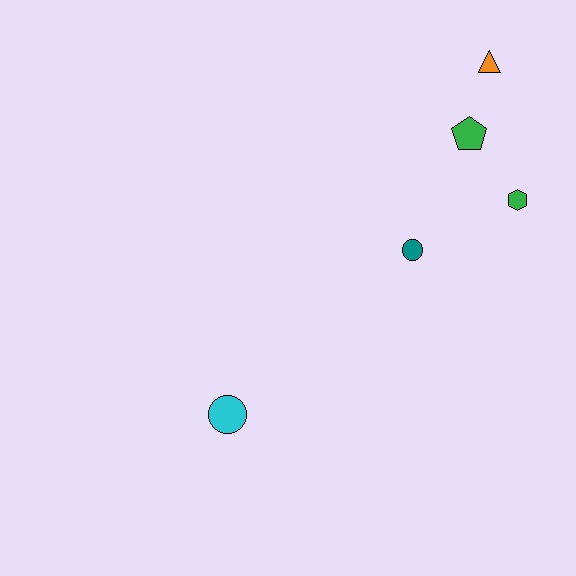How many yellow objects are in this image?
There are no yellow objects.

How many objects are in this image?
There are 5 objects.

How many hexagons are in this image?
There is 1 hexagon.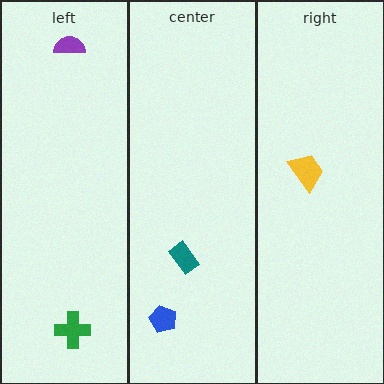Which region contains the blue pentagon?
The center region.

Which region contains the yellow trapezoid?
The right region.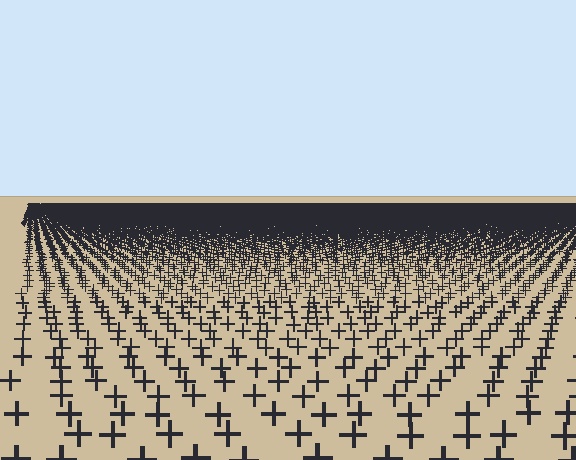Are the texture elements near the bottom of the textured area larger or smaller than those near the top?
Larger. Near the bottom, elements are closer to the viewer and appear at a bigger on-screen size.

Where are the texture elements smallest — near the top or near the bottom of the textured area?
Near the top.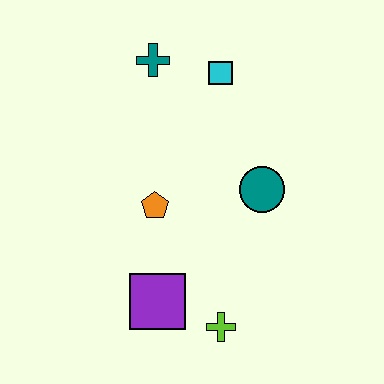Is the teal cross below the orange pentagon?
No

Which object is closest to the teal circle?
The orange pentagon is closest to the teal circle.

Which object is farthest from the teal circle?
The teal cross is farthest from the teal circle.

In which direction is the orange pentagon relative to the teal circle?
The orange pentagon is to the left of the teal circle.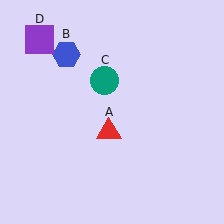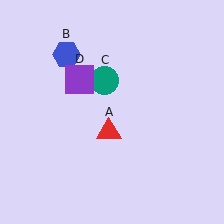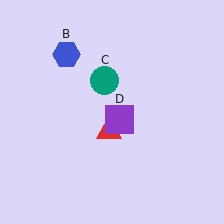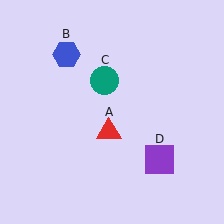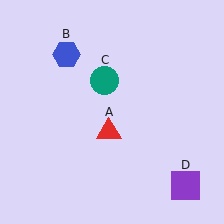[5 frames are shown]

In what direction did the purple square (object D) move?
The purple square (object D) moved down and to the right.